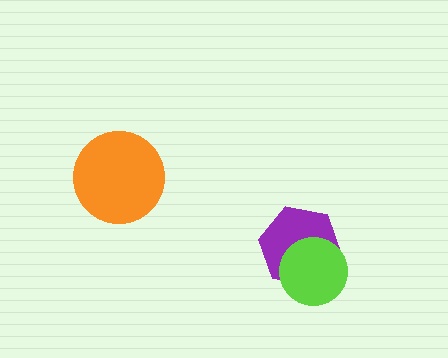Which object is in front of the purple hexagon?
The lime circle is in front of the purple hexagon.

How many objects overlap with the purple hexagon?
1 object overlaps with the purple hexagon.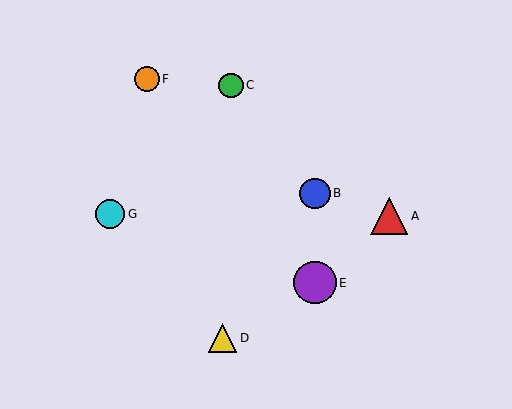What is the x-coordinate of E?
Object E is at x≈315.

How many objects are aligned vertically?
2 objects (B, E) are aligned vertically.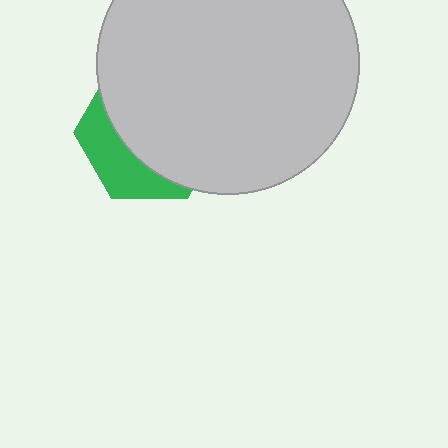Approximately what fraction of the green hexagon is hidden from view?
Roughly 69% of the green hexagon is hidden behind the light gray circle.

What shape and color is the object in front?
The object in front is a light gray circle.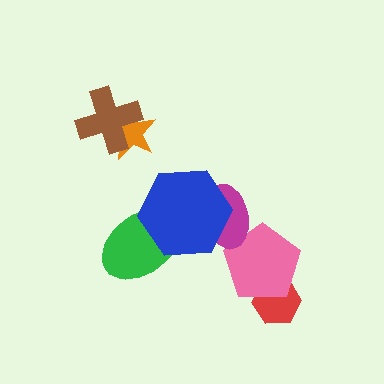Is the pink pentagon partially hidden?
Yes, it is partially covered by another shape.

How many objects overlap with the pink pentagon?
2 objects overlap with the pink pentagon.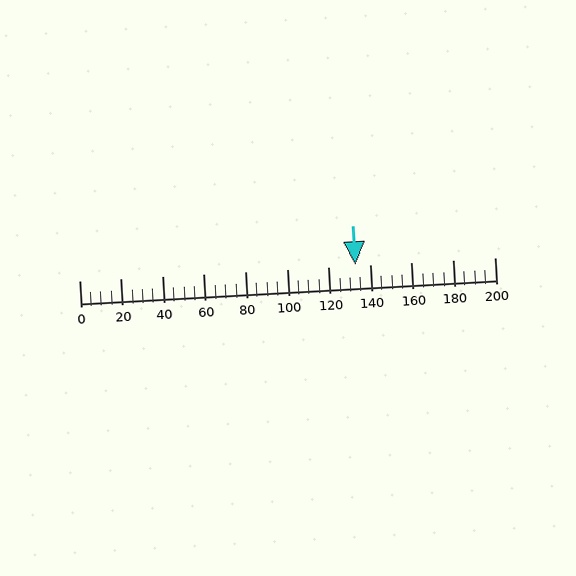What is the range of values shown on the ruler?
The ruler shows values from 0 to 200.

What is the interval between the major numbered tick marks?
The major tick marks are spaced 20 units apart.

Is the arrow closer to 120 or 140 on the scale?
The arrow is closer to 140.